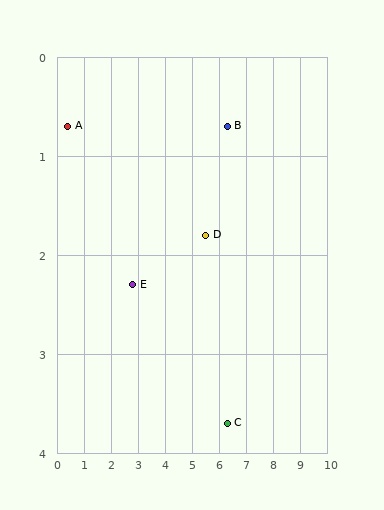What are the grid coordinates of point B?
Point B is at approximately (6.3, 0.7).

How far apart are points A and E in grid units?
Points A and E are about 2.9 grid units apart.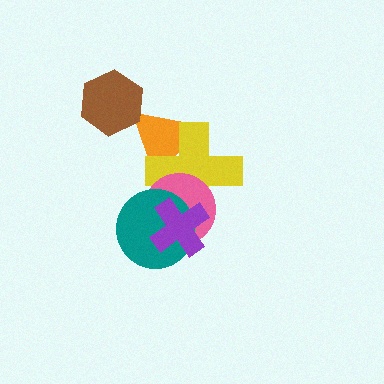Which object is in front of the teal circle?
The purple cross is in front of the teal circle.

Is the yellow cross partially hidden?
Yes, it is partially covered by another shape.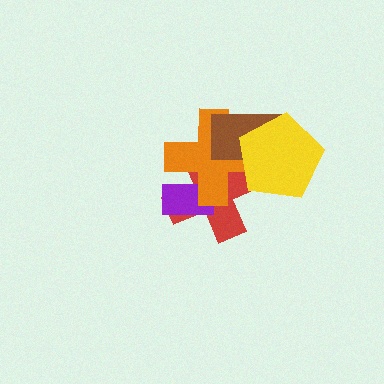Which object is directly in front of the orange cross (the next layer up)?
The brown rectangle is directly in front of the orange cross.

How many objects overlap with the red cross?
4 objects overlap with the red cross.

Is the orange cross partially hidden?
Yes, it is partially covered by another shape.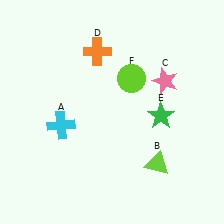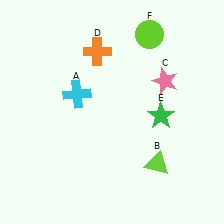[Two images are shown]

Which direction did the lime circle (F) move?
The lime circle (F) moved up.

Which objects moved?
The objects that moved are: the cyan cross (A), the lime circle (F).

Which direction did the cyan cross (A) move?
The cyan cross (A) moved up.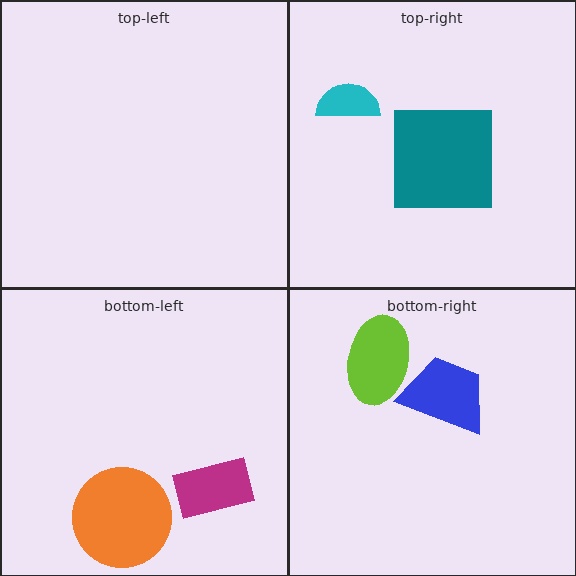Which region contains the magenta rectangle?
The bottom-left region.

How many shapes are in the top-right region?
2.